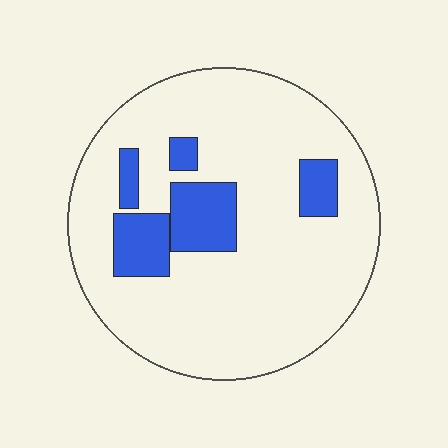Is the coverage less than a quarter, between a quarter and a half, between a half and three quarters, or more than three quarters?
Less than a quarter.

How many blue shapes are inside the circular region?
5.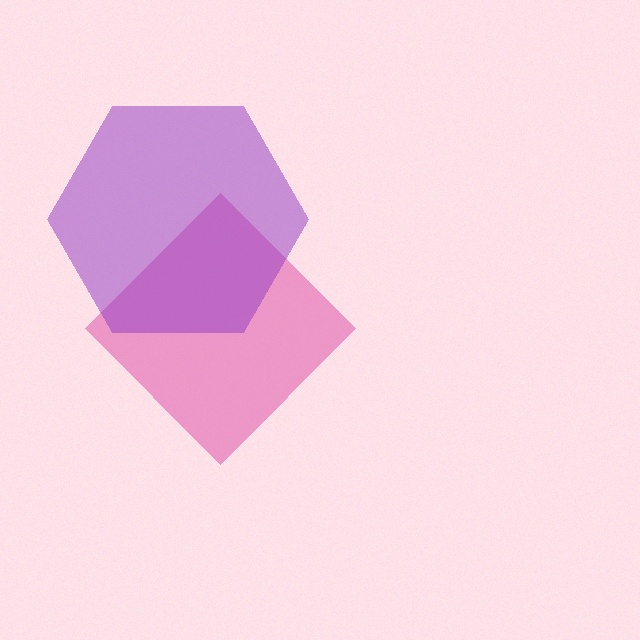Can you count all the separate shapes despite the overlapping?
Yes, there are 2 separate shapes.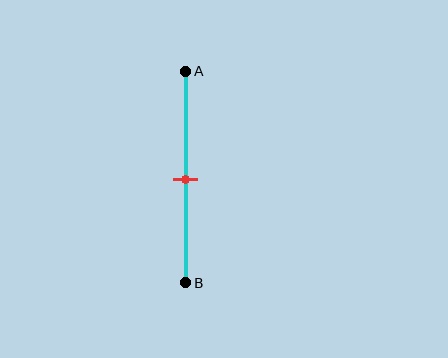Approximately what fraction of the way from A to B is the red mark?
The red mark is approximately 50% of the way from A to B.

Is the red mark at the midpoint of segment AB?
Yes, the mark is approximately at the midpoint.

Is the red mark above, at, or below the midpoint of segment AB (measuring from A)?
The red mark is approximately at the midpoint of segment AB.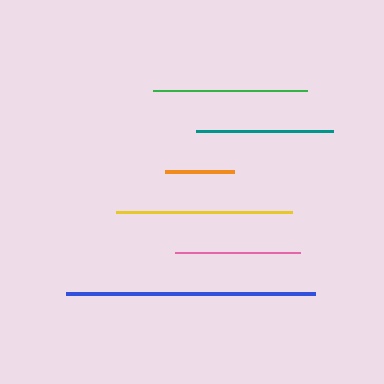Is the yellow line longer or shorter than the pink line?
The yellow line is longer than the pink line.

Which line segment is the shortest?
The orange line is the shortest at approximately 68 pixels.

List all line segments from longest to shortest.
From longest to shortest: blue, yellow, green, teal, pink, orange.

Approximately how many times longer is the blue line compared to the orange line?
The blue line is approximately 3.6 times the length of the orange line.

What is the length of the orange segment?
The orange segment is approximately 68 pixels long.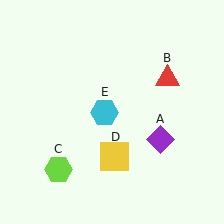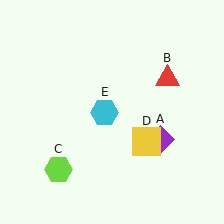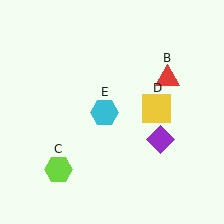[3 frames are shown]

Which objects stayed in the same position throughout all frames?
Purple diamond (object A) and red triangle (object B) and lime hexagon (object C) and cyan hexagon (object E) remained stationary.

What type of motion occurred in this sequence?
The yellow square (object D) rotated counterclockwise around the center of the scene.